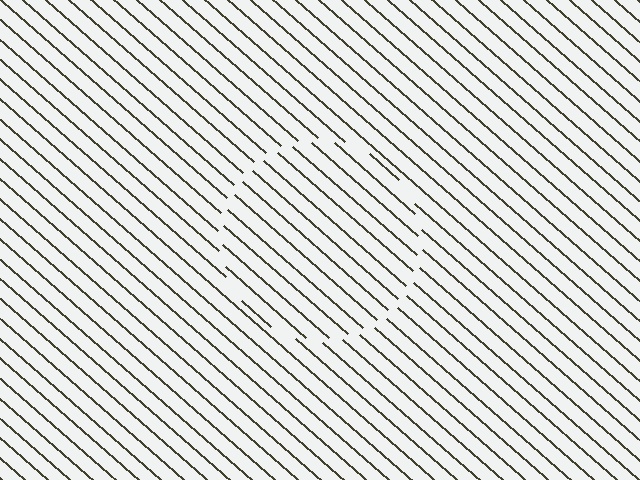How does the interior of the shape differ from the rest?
The interior of the shape contains the same grating, shifted by half a period — the contour is defined by the phase discontinuity where line-ends from the inner and outer gratings abut.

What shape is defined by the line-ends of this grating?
An illusory circle. The interior of the shape contains the same grating, shifted by half a period — the contour is defined by the phase discontinuity where line-ends from the inner and outer gratings abut.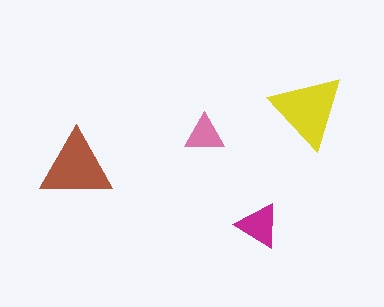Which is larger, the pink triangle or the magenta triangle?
The magenta one.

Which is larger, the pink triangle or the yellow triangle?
The yellow one.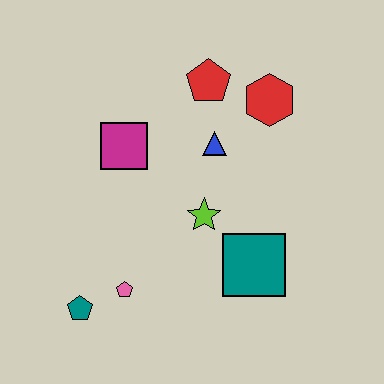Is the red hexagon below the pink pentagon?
No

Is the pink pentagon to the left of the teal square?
Yes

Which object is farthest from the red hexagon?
The teal pentagon is farthest from the red hexagon.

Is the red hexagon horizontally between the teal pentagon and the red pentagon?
No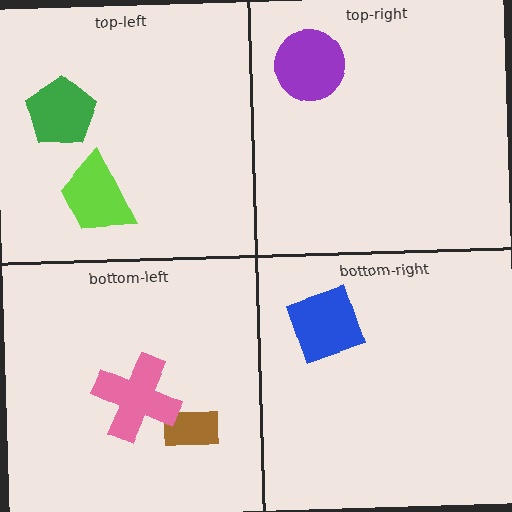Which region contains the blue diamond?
The bottom-right region.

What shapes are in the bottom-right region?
The blue diamond.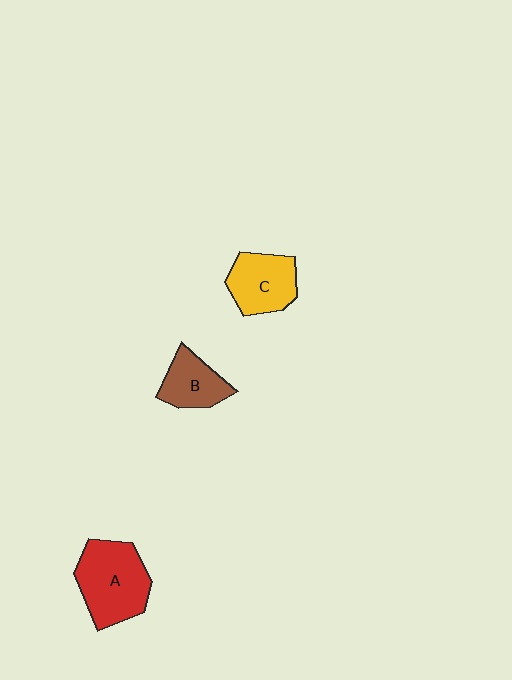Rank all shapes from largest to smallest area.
From largest to smallest: A (red), C (yellow), B (brown).